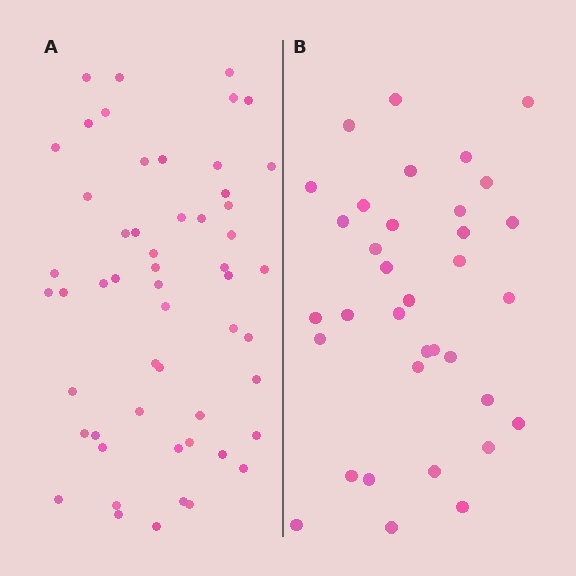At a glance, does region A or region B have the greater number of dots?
Region A (the left region) has more dots.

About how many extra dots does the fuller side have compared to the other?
Region A has approximately 20 more dots than region B.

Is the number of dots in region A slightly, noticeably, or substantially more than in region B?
Region A has substantially more. The ratio is roughly 1.5 to 1.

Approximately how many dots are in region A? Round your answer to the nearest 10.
About 50 dots. (The exact count is 54, which rounds to 50.)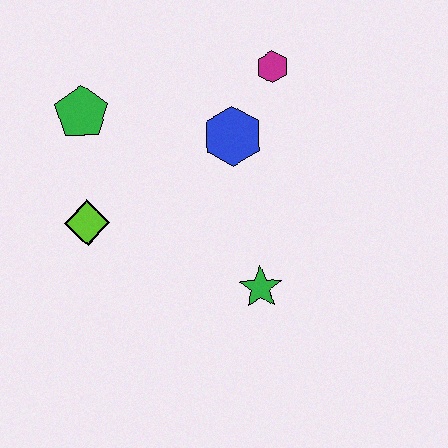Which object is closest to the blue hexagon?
The magenta hexagon is closest to the blue hexagon.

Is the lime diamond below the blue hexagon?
Yes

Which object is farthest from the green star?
The green pentagon is farthest from the green star.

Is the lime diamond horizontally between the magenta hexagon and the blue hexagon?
No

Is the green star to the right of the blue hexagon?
Yes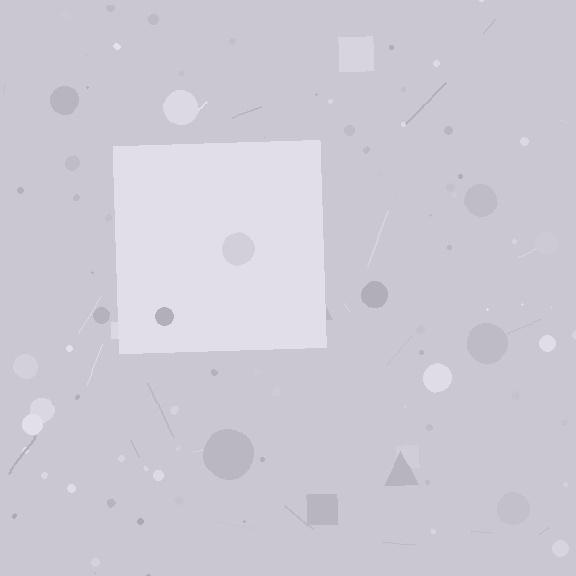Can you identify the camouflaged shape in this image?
The camouflaged shape is a square.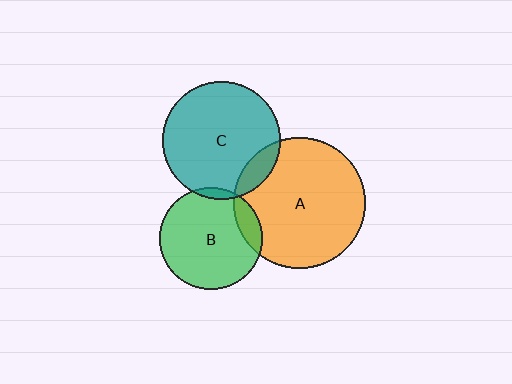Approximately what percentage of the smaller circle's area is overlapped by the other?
Approximately 10%.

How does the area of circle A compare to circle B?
Approximately 1.6 times.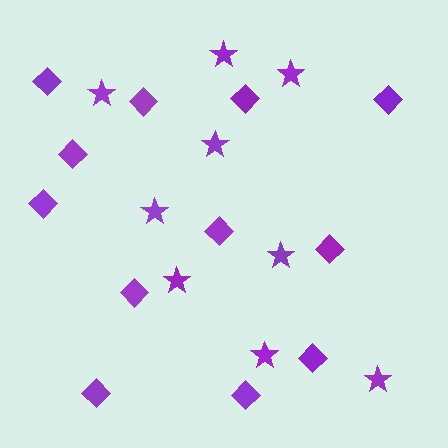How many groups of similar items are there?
There are 2 groups: one group of diamonds (12) and one group of stars (9).